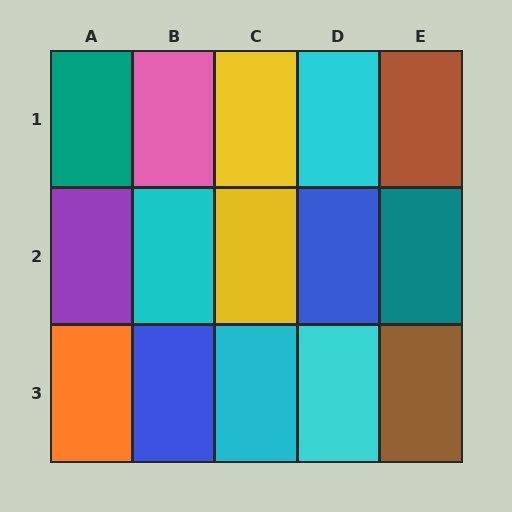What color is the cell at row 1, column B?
Pink.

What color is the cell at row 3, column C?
Cyan.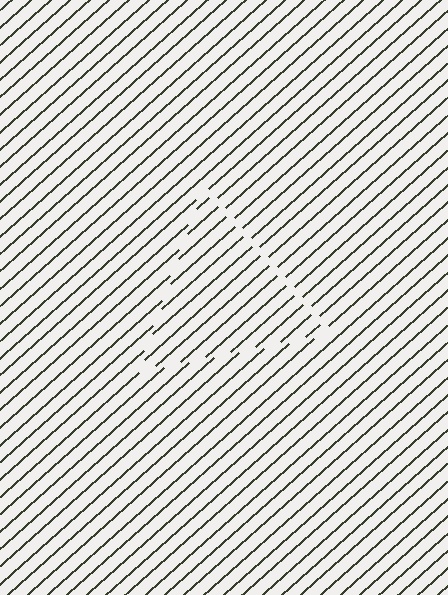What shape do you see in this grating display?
An illusory triangle. The interior of the shape contains the same grating, shifted by half a period — the contour is defined by the phase discontinuity where line-ends from the inner and outer gratings abut.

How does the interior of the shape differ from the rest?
The interior of the shape contains the same grating, shifted by half a period — the contour is defined by the phase discontinuity where line-ends from the inner and outer gratings abut.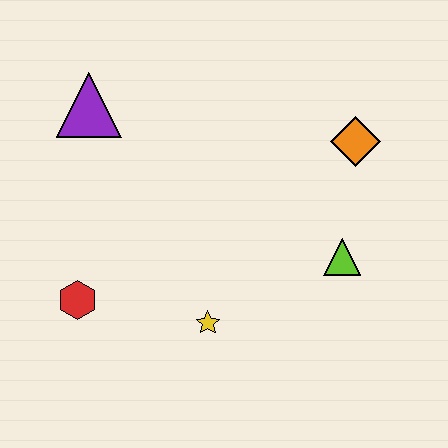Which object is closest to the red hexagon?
The yellow star is closest to the red hexagon.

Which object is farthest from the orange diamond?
The red hexagon is farthest from the orange diamond.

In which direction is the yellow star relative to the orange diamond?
The yellow star is below the orange diamond.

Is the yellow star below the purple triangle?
Yes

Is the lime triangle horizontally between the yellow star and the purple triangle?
No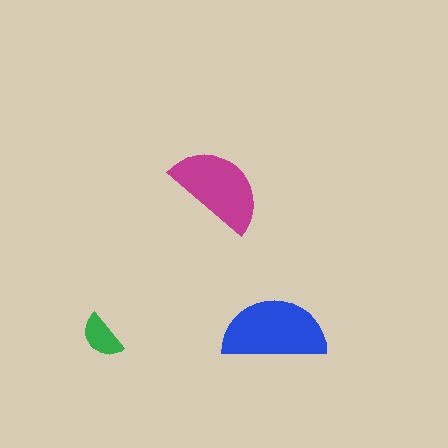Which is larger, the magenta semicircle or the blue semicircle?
The blue one.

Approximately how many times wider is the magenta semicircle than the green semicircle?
About 2 times wider.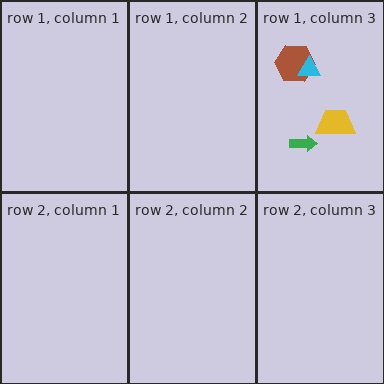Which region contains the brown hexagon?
The row 1, column 3 region.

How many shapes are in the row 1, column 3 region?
4.